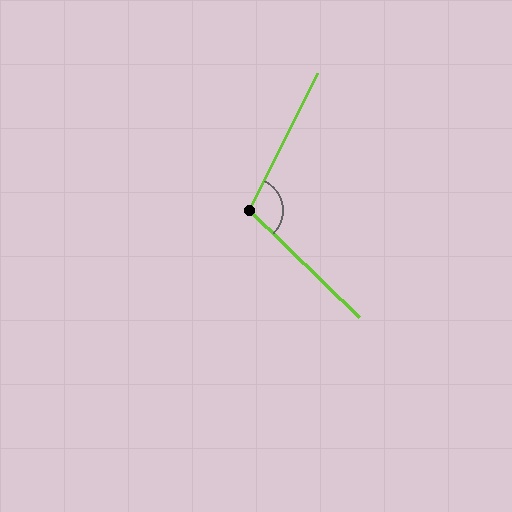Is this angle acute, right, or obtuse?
It is obtuse.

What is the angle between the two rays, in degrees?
Approximately 108 degrees.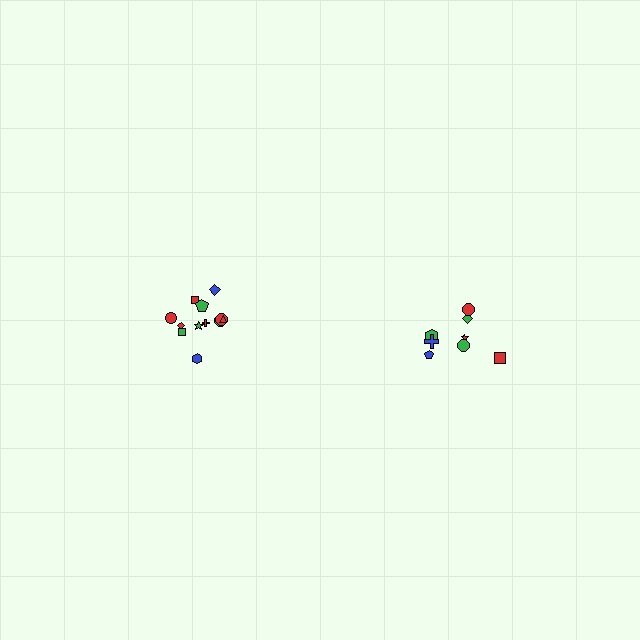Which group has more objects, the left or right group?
The left group.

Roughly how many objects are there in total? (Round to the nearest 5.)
Roughly 20 objects in total.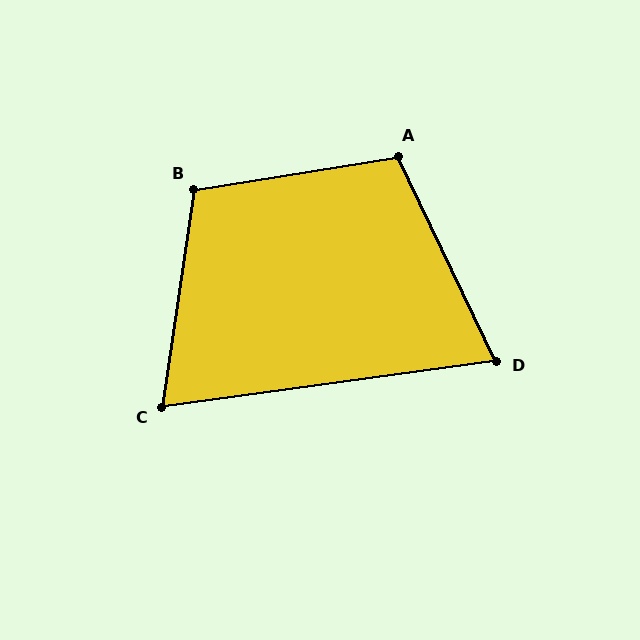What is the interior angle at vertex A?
Approximately 106 degrees (obtuse).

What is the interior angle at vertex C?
Approximately 74 degrees (acute).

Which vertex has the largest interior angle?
B, at approximately 108 degrees.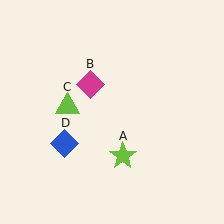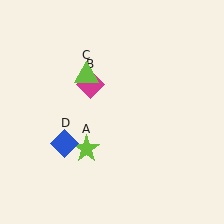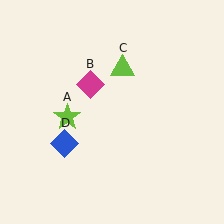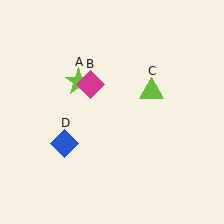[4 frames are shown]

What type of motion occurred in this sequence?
The lime star (object A), lime triangle (object C) rotated clockwise around the center of the scene.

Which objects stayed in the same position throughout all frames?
Magenta diamond (object B) and blue diamond (object D) remained stationary.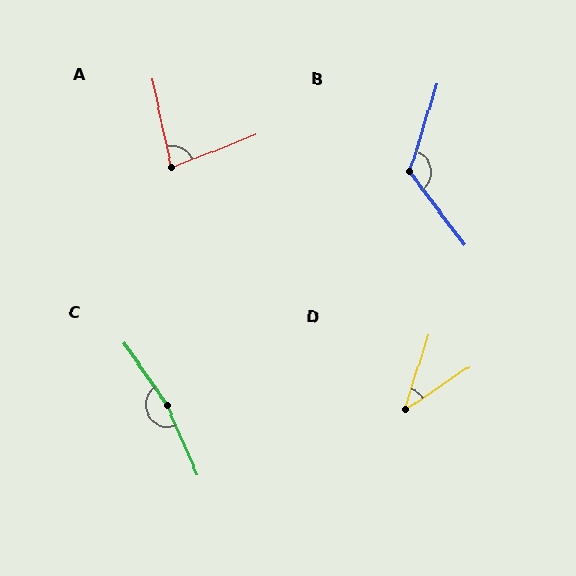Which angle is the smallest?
D, at approximately 39 degrees.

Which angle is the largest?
C, at approximately 168 degrees.